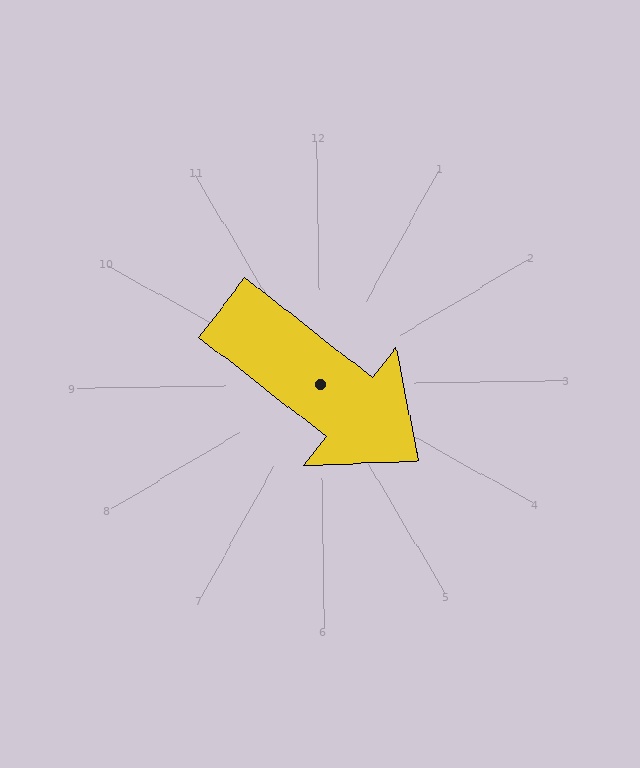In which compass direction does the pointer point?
Southeast.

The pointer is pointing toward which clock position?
Roughly 4 o'clock.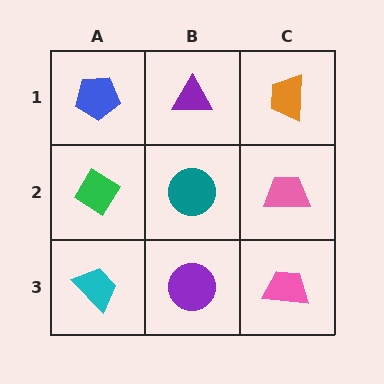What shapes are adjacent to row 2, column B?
A purple triangle (row 1, column B), a purple circle (row 3, column B), a green diamond (row 2, column A), a pink trapezoid (row 2, column C).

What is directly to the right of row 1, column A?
A purple triangle.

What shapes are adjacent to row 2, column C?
An orange trapezoid (row 1, column C), a pink trapezoid (row 3, column C), a teal circle (row 2, column B).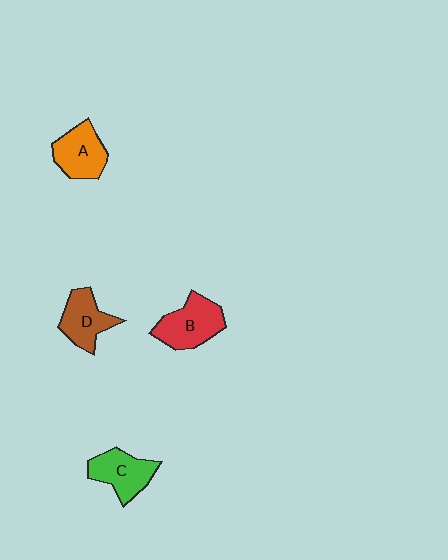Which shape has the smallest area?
Shape D (brown).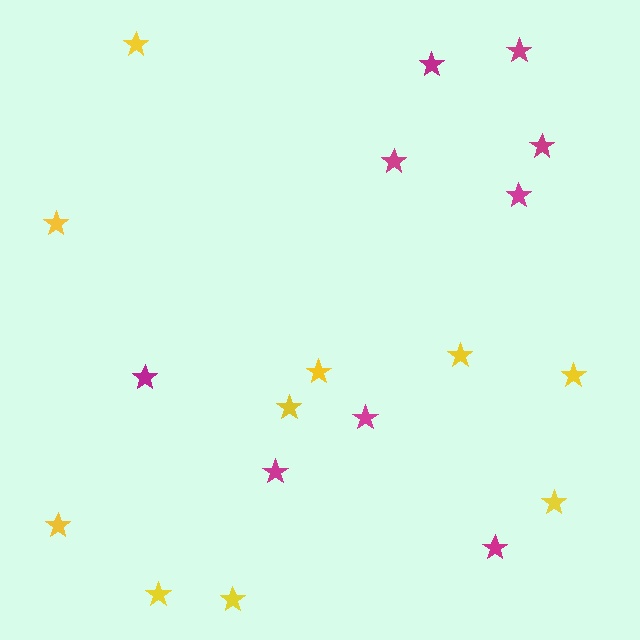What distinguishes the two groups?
There are 2 groups: one group of yellow stars (10) and one group of magenta stars (9).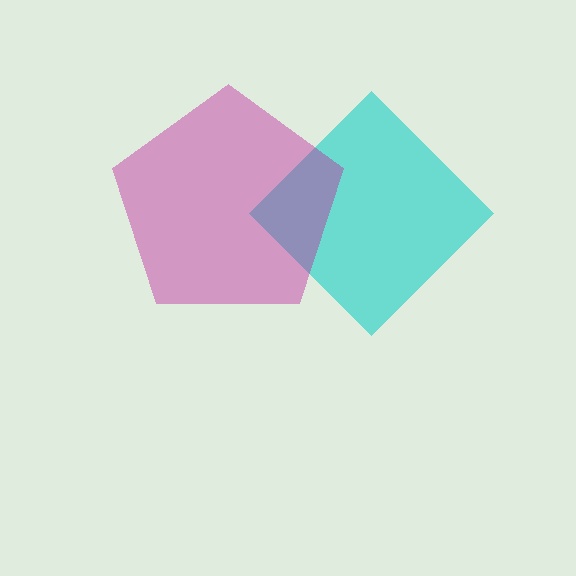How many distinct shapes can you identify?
There are 2 distinct shapes: a cyan diamond, a magenta pentagon.